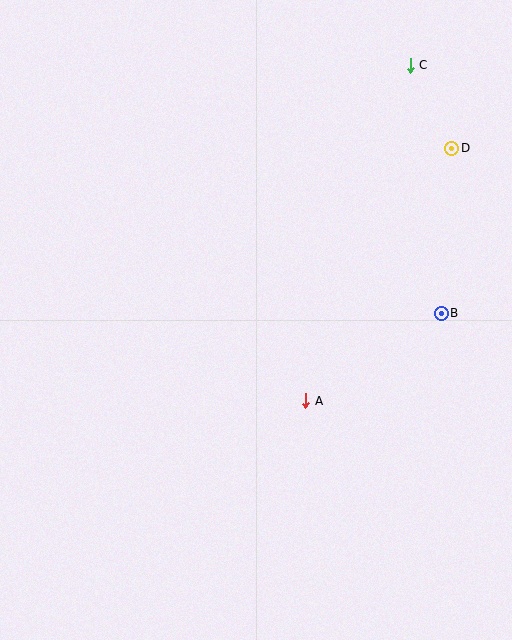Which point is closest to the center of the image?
Point A at (306, 401) is closest to the center.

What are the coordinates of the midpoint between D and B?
The midpoint between D and B is at (446, 231).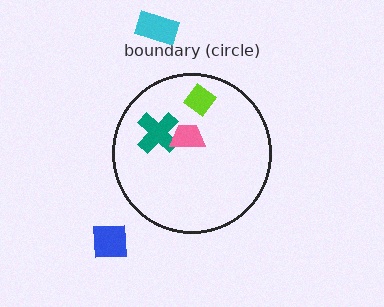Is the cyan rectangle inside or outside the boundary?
Outside.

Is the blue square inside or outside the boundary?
Outside.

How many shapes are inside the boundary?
3 inside, 2 outside.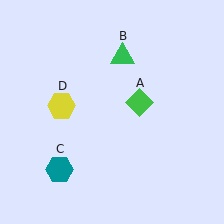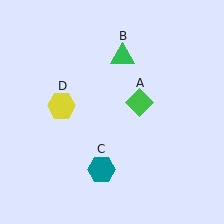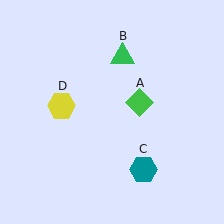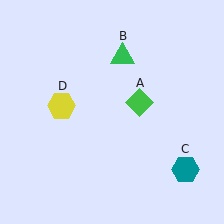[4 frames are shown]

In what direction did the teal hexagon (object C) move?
The teal hexagon (object C) moved right.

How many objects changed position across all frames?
1 object changed position: teal hexagon (object C).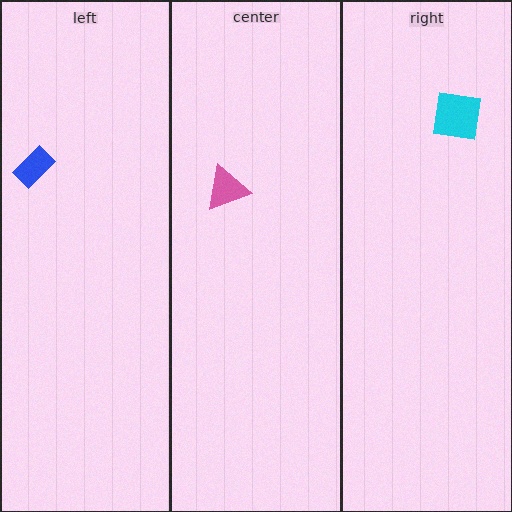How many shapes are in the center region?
1.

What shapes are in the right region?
The cyan square.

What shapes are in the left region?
The blue rectangle.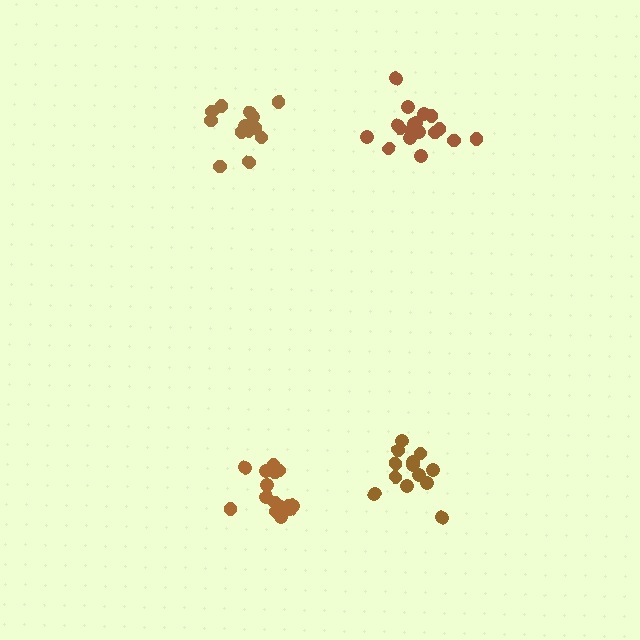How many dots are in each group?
Group 1: 18 dots, Group 2: 15 dots, Group 3: 13 dots, Group 4: 14 dots (60 total).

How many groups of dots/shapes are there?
There are 4 groups.